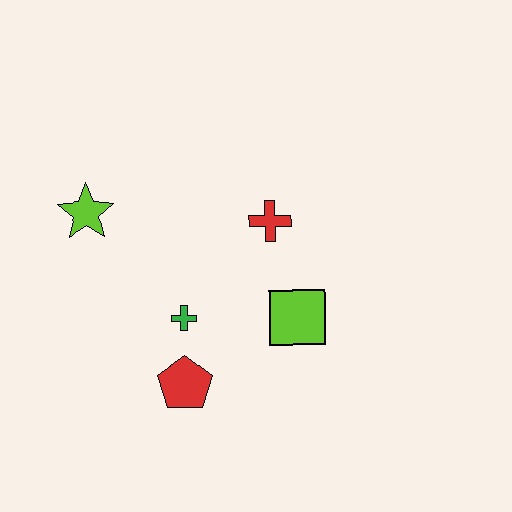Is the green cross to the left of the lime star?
No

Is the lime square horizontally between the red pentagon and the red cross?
No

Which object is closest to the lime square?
The red cross is closest to the lime square.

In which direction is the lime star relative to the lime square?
The lime star is to the left of the lime square.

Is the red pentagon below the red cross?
Yes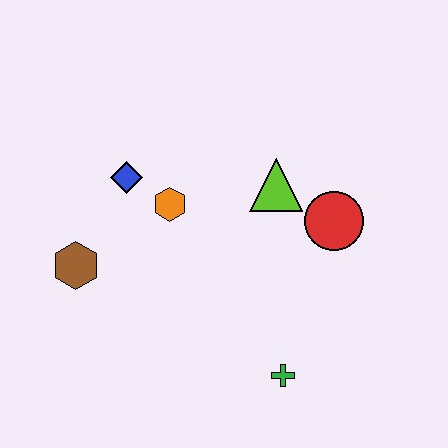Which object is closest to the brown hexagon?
The blue diamond is closest to the brown hexagon.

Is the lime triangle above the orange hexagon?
Yes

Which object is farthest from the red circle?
The brown hexagon is farthest from the red circle.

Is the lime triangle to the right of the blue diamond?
Yes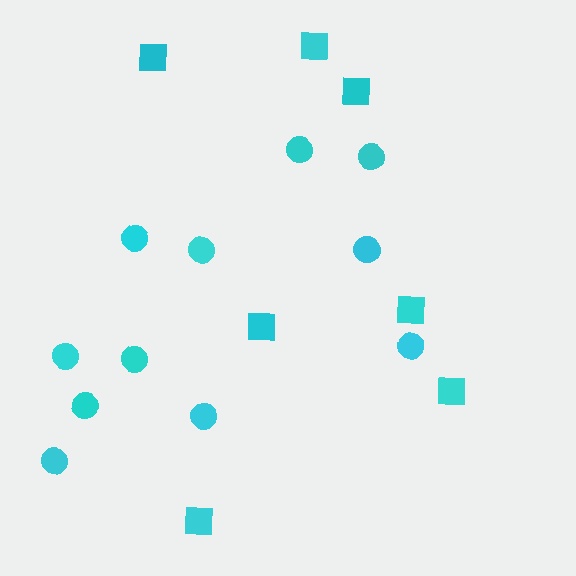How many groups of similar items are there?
There are 2 groups: one group of circles (11) and one group of squares (7).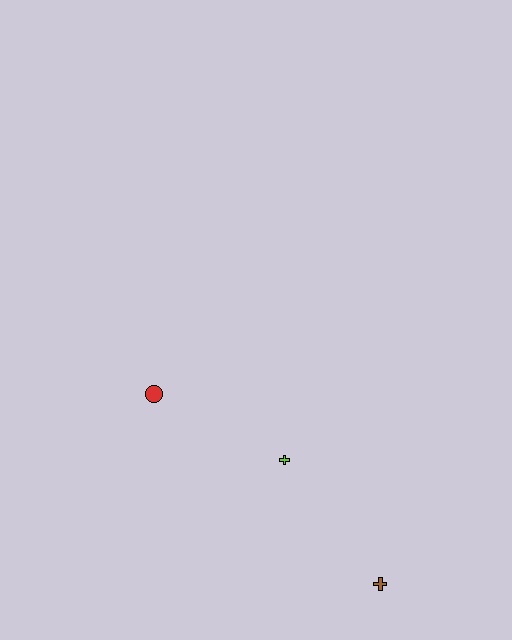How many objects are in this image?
There are 3 objects.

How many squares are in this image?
There are no squares.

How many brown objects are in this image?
There is 1 brown object.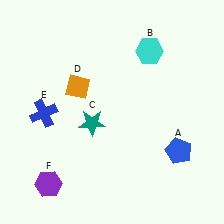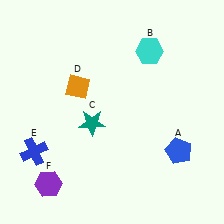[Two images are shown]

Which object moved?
The blue cross (E) moved down.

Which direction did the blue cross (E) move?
The blue cross (E) moved down.